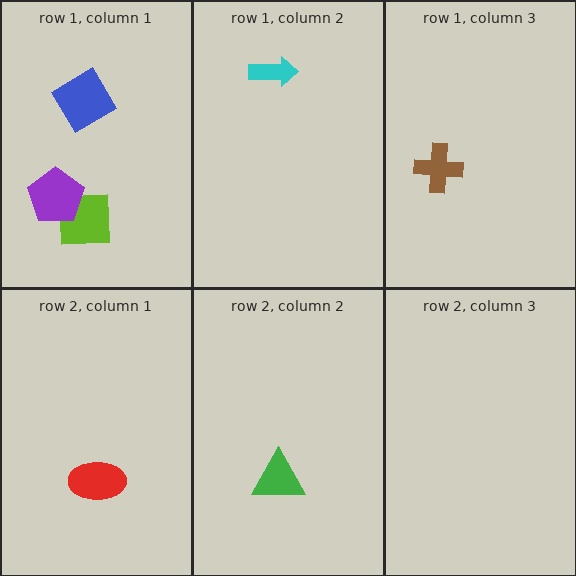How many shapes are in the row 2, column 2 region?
1.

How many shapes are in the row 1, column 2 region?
1.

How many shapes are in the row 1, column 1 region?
3.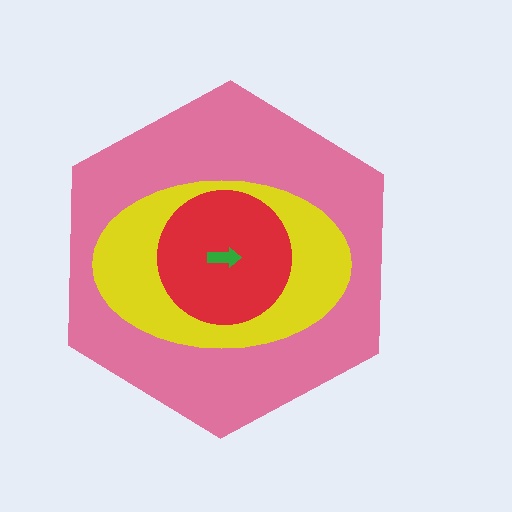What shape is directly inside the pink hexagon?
The yellow ellipse.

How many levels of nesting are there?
4.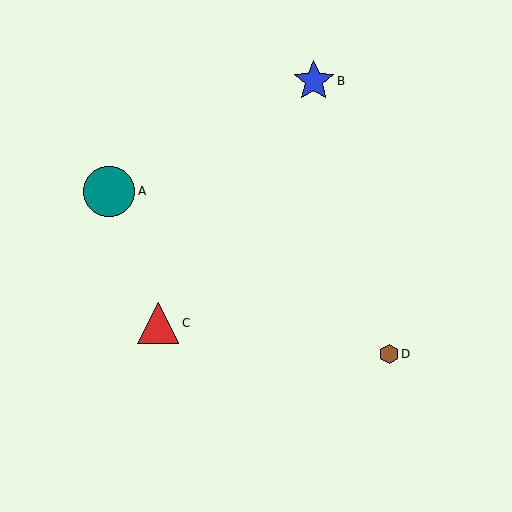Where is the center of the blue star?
The center of the blue star is at (314, 81).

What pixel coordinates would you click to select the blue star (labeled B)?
Click at (314, 81) to select the blue star B.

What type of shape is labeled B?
Shape B is a blue star.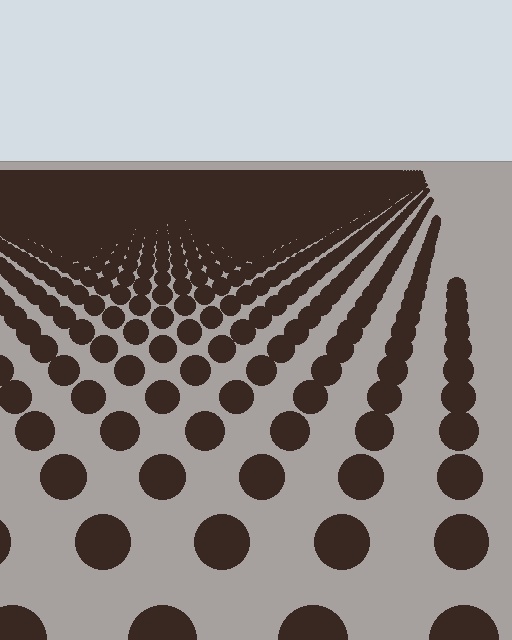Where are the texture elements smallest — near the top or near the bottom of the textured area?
Near the top.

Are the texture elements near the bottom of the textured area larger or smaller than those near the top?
Larger. Near the bottom, elements are closer to the viewer and appear at a bigger on-screen size.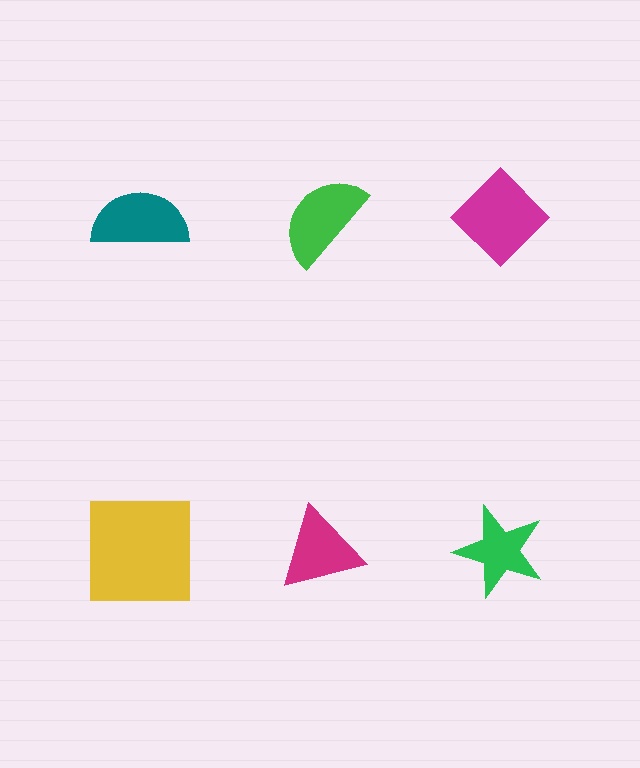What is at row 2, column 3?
A green star.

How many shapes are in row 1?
3 shapes.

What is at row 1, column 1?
A teal semicircle.